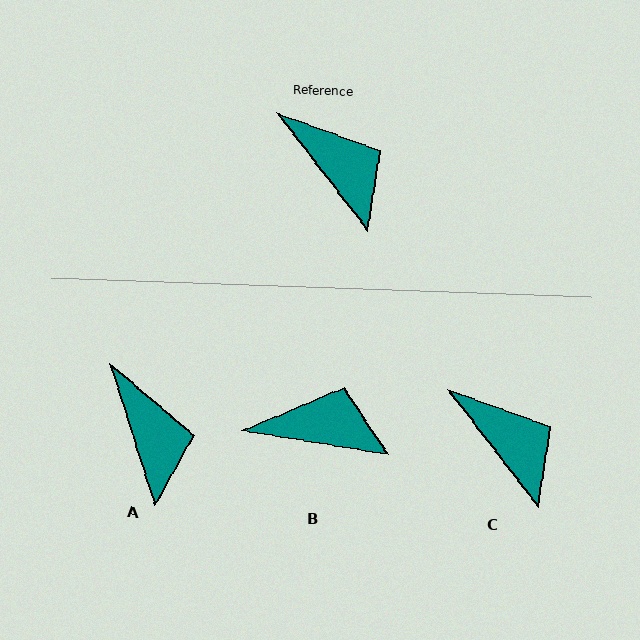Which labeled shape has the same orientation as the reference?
C.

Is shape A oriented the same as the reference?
No, it is off by about 20 degrees.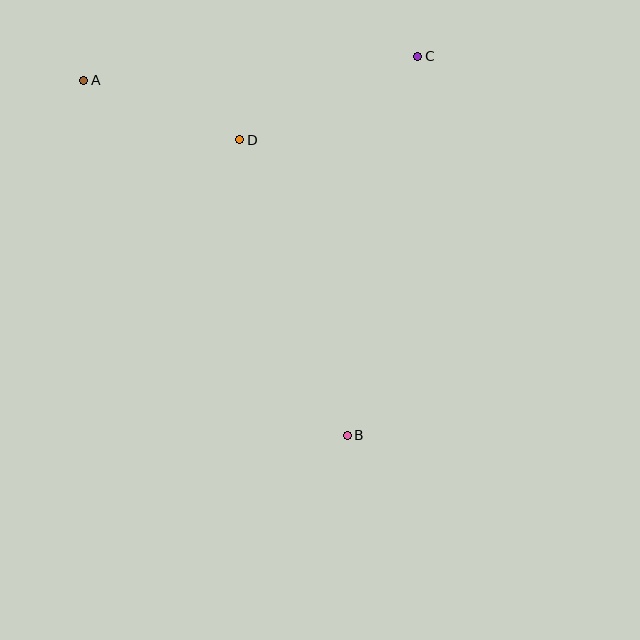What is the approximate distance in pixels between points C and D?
The distance between C and D is approximately 197 pixels.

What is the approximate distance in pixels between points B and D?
The distance between B and D is approximately 315 pixels.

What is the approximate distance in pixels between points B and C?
The distance between B and C is approximately 386 pixels.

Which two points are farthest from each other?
Points A and B are farthest from each other.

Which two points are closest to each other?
Points A and D are closest to each other.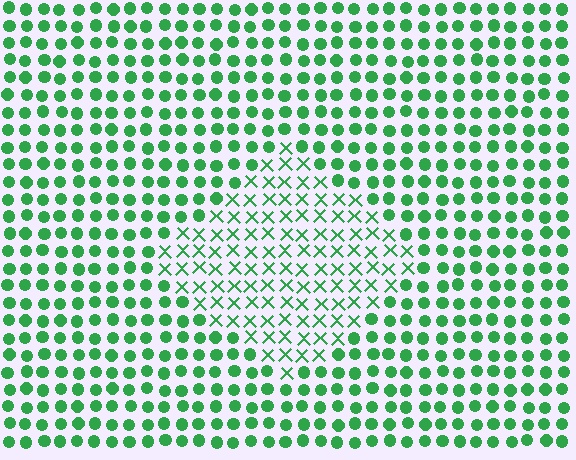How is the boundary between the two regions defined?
The boundary is defined by a change in element shape: X marks inside vs. circles outside. All elements share the same color and spacing.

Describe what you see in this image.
The image is filled with small green elements arranged in a uniform grid. A diamond-shaped region contains X marks, while the surrounding area contains circles. The boundary is defined purely by the change in element shape.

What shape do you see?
I see a diamond.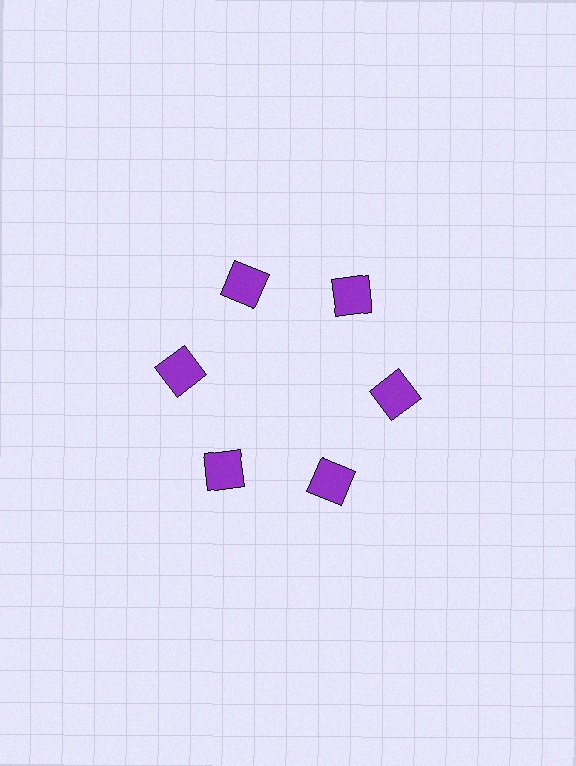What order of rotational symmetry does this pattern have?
This pattern has 6-fold rotational symmetry.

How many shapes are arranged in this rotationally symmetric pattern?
There are 6 shapes, arranged in 6 groups of 1.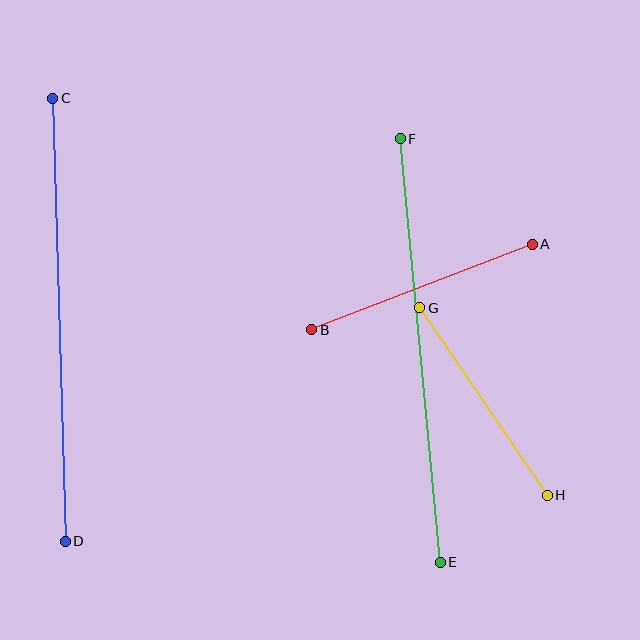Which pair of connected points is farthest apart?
Points C and D are farthest apart.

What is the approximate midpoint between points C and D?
The midpoint is at approximately (59, 320) pixels.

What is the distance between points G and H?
The distance is approximately 227 pixels.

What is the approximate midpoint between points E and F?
The midpoint is at approximately (420, 351) pixels.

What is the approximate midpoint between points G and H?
The midpoint is at approximately (483, 401) pixels.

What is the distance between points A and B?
The distance is approximately 236 pixels.